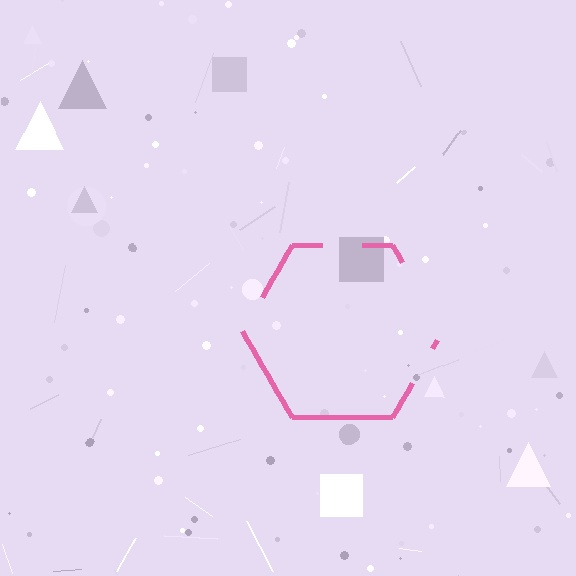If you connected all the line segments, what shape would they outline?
They would outline a hexagon.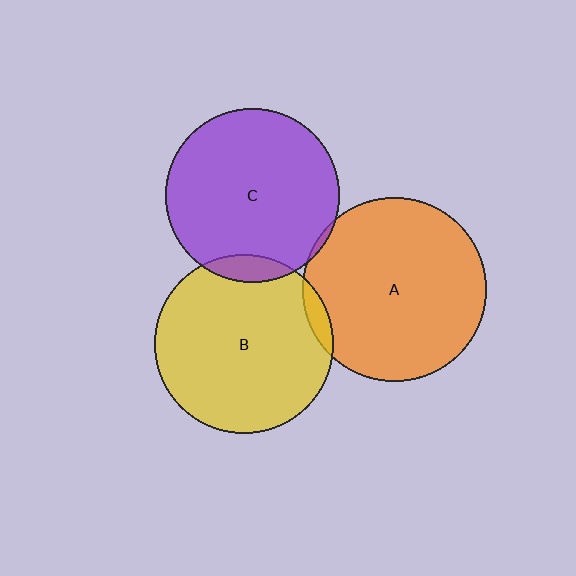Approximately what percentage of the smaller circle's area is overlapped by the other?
Approximately 10%.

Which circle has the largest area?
Circle A (orange).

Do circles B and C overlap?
Yes.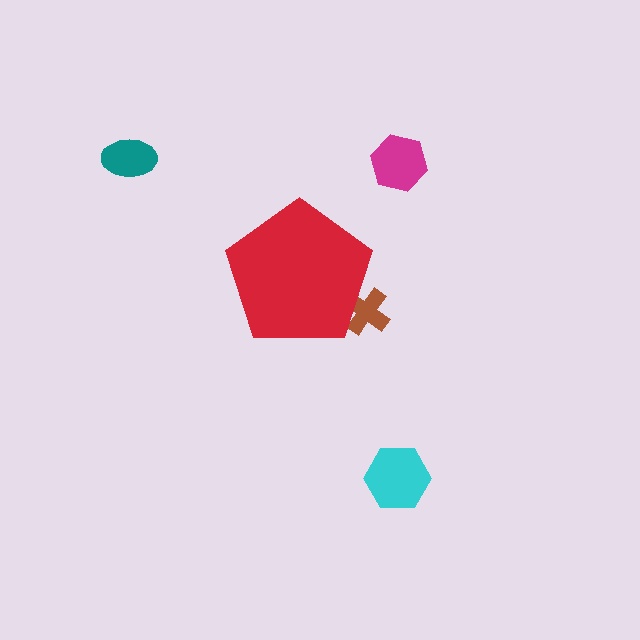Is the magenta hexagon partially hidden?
No, the magenta hexagon is fully visible.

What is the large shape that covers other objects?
A red pentagon.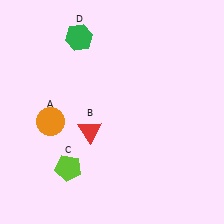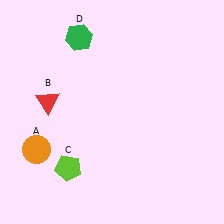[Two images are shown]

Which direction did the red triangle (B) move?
The red triangle (B) moved left.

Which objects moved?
The objects that moved are: the orange circle (A), the red triangle (B).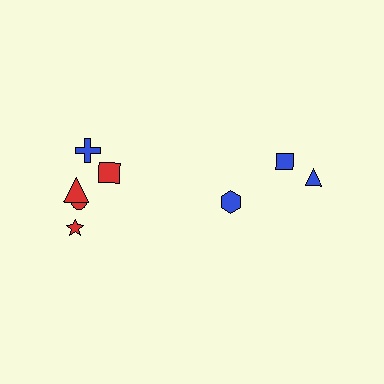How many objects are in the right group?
There are 3 objects.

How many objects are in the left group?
There are 5 objects.